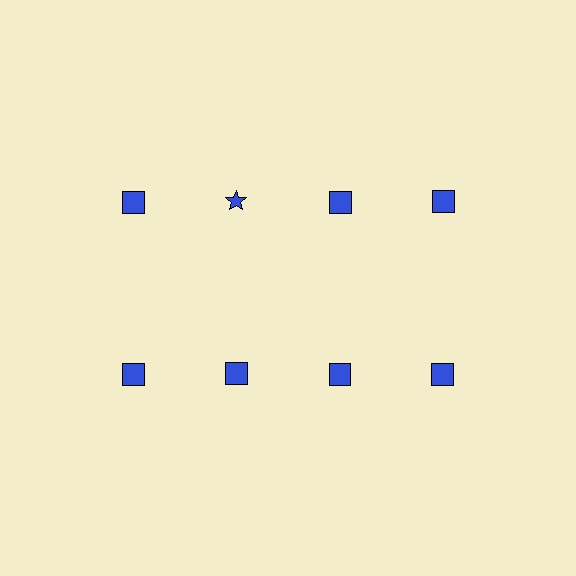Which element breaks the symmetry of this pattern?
The blue star in the top row, second from left column breaks the symmetry. All other shapes are blue squares.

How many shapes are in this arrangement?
There are 8 shapes arranged in a grid pattern.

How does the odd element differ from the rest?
It has a different shape: star instead of square.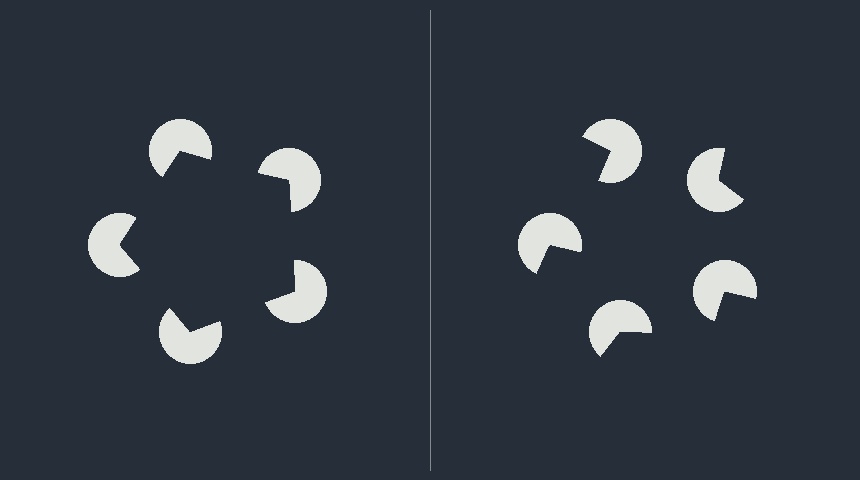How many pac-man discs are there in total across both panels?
10 — 5 on each side.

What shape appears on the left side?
An illusory pentagon.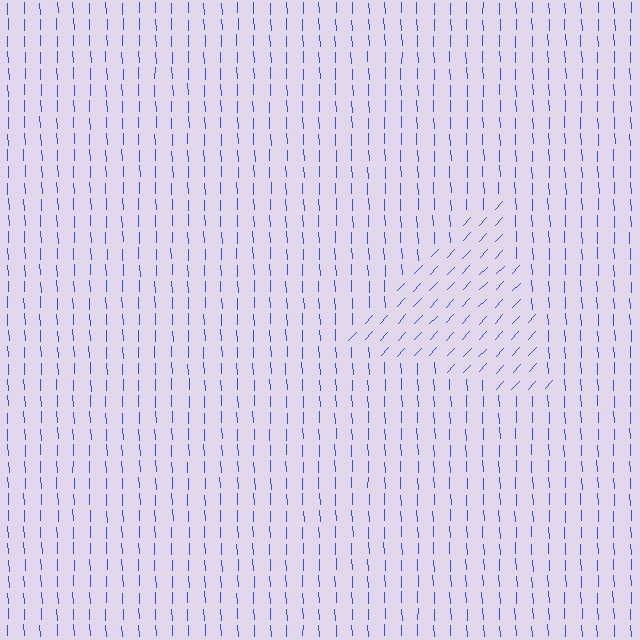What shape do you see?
I see a triangle.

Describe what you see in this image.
The image is filled with small blue line segments. A triangle region in the image has lines oriented differently from the surrounding lines, creating a visible texture boundary.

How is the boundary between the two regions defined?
The boundary is defined purely by a change in line orientation (approximately 45 degrees difference). All lines are the same color and thickness.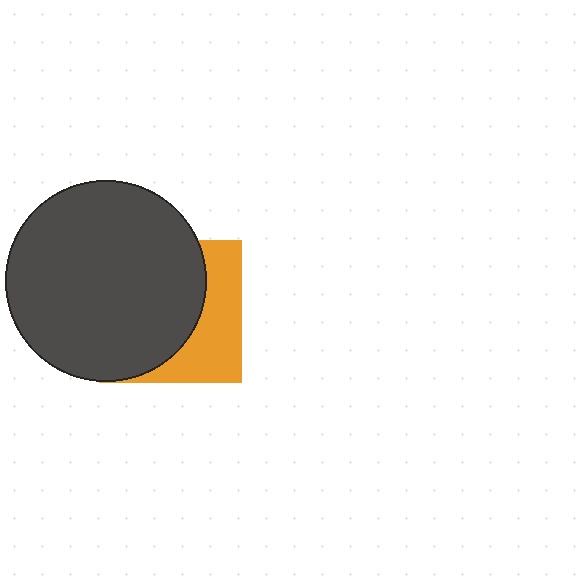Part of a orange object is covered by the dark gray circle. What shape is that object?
It is a square.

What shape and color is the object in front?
The object in front is a dark gray circle.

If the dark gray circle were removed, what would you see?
You would see the complete orange square.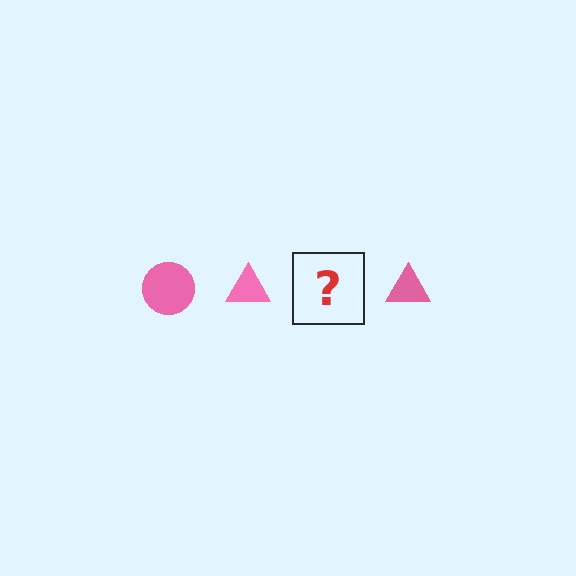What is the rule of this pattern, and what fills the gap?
The rule is that the pattern cycles through circle, triangle shapes in pink. The gap should be filled with a pink circle.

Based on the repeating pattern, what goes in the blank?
The blank should be a pink circle.